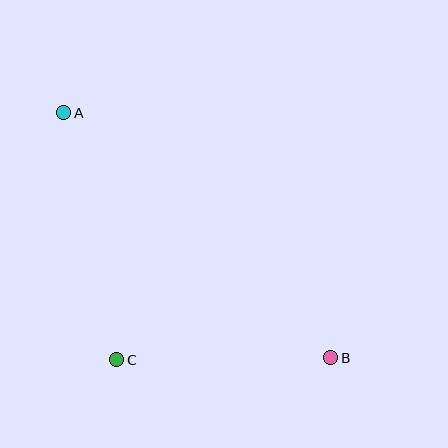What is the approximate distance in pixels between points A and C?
The distance between A and C is approximately 253 pixels.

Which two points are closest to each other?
Points B and C are closest to each other.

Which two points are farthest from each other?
Points A and B are farthest from each other.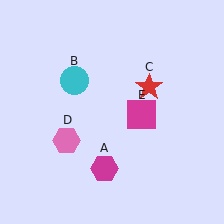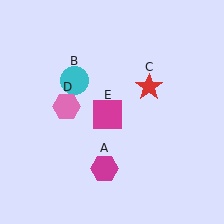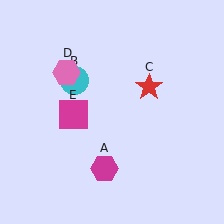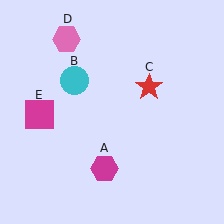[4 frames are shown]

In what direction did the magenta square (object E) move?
The magenta square (object E) moved left.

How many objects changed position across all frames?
2 objects changed position: pink hexagon (object D), magenta square (object E).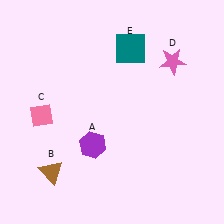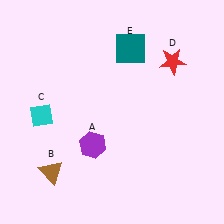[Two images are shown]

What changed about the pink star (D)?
In Image 1, D is pink. In Image 2, it changed to red.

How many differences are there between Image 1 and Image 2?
There are 2 differences between the two images.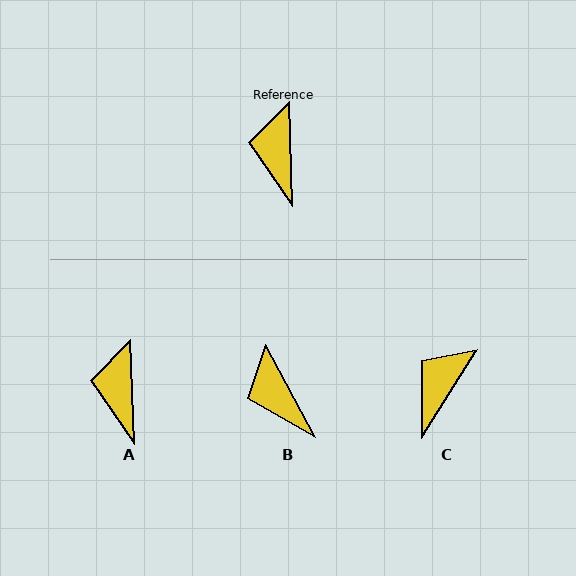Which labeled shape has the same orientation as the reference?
A.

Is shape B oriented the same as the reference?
No, it is off by about 26 degrees.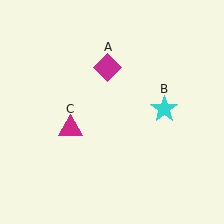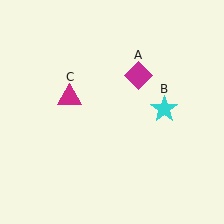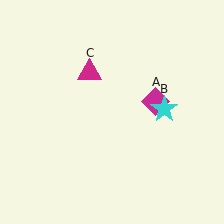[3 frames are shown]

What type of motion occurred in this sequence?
The magenta diamond (object A), magenta triangle (object C) rotated clockwise around the center of the scene.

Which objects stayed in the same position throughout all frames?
Cyan star (object B) remained stationary.